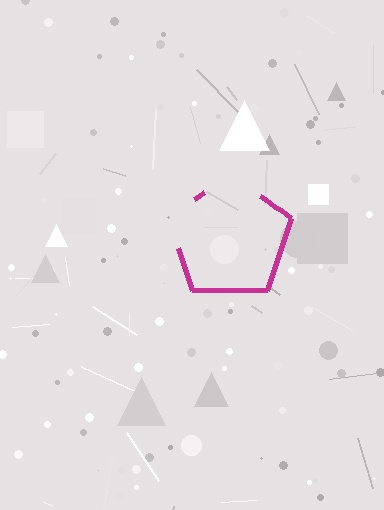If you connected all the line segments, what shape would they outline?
They would outline a pentagon.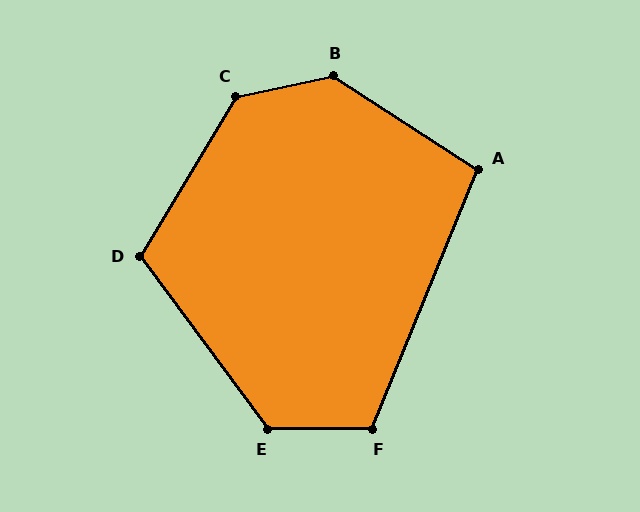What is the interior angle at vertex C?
Approximately 133 degrees (obtuse).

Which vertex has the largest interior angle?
B, at approximately 135 degrees.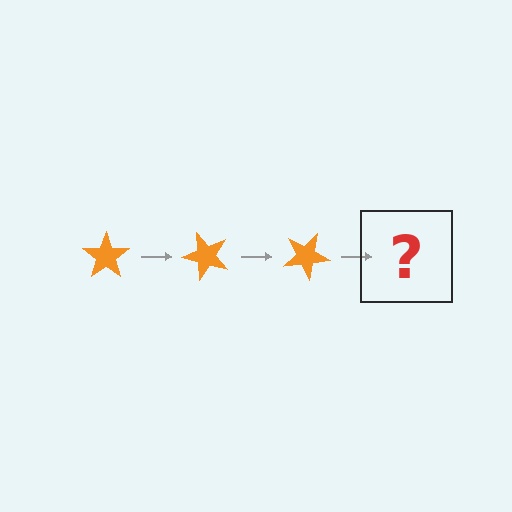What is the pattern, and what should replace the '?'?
The pattern is that the star rotates 50 degrees each step. The '?' should be an orange star rotated 150 degrees.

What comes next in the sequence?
The next element should be an orange star rotated 150 degrees.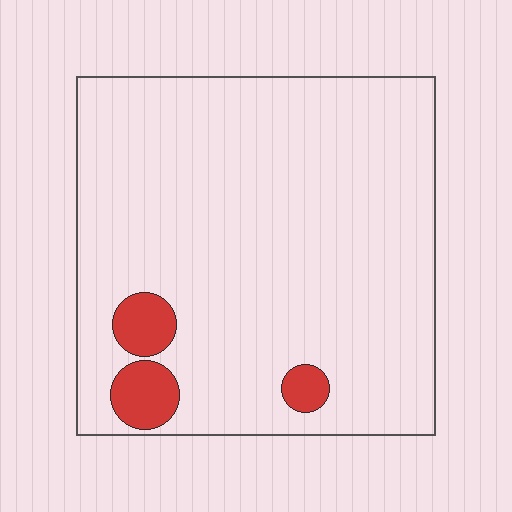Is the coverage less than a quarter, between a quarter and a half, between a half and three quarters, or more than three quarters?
Less than a quarter.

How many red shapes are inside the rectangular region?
3.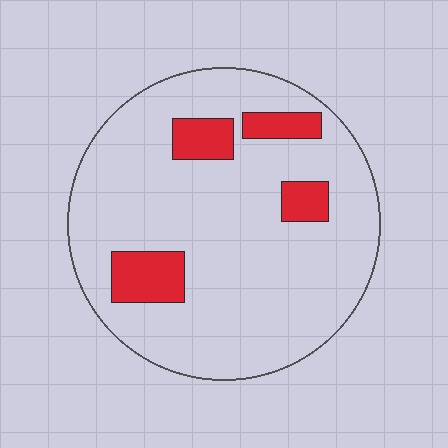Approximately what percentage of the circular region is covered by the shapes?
Approximately 15%.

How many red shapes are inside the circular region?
4.